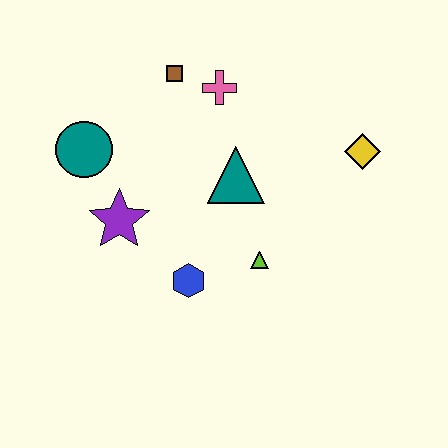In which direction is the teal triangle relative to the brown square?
The teal triangle is below the brown square.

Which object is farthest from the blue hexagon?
The yellow diamond is farthest from the blue hexagon.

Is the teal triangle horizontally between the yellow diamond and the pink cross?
Yes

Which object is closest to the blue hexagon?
The lime triangle is closest to the blue hexagon.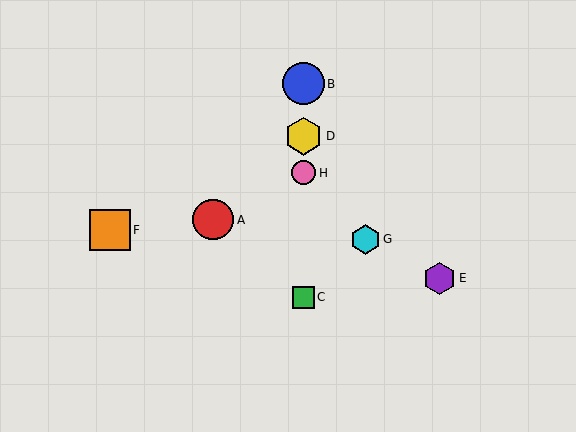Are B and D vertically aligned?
Yes, both are at x≈304.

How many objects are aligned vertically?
4 objects (B, C, D, H) are aligned vertically.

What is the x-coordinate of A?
Object A is at x≈213.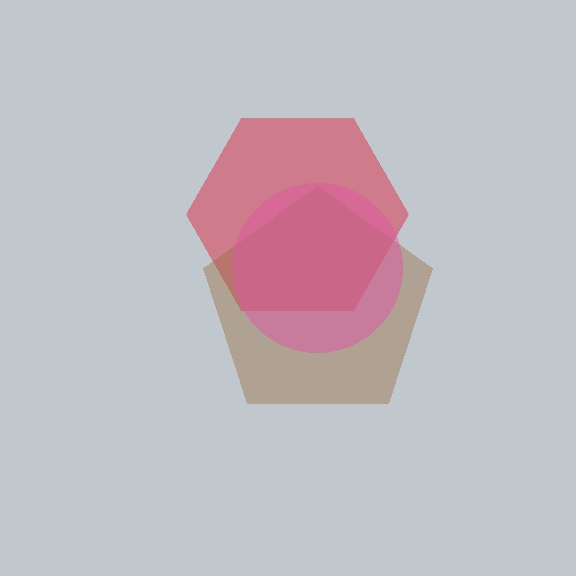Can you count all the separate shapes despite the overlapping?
Yes, there are 3 separate shapes.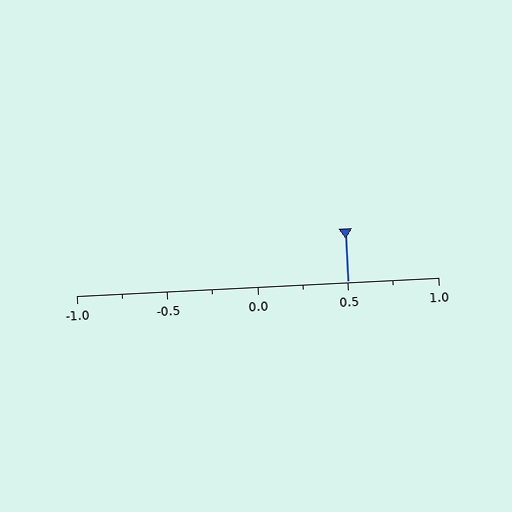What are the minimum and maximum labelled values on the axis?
The axis runs from -1.0 to 1.0.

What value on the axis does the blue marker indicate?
The marker indicates approximately 0.5.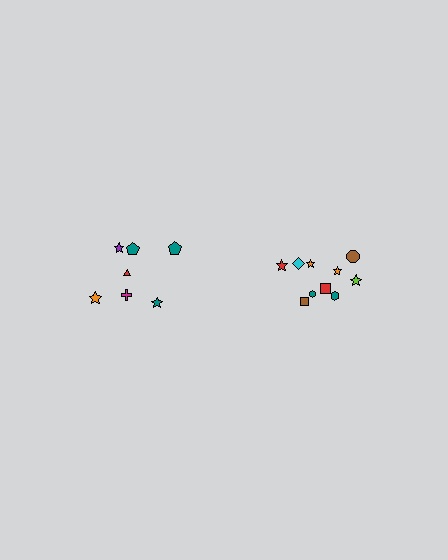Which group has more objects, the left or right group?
The right group.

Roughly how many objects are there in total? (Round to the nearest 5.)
Roughly 15 objects in total.